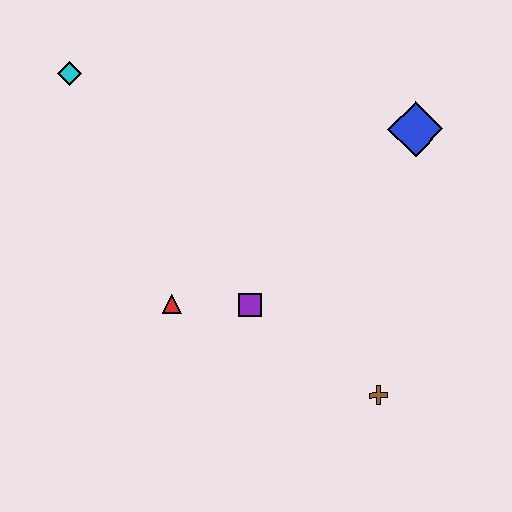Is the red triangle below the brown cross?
No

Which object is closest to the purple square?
The red triangle is closest to the purple square.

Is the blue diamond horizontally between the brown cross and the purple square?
No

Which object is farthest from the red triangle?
The blue diamond is farthest from the red triangle.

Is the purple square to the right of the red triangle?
Yes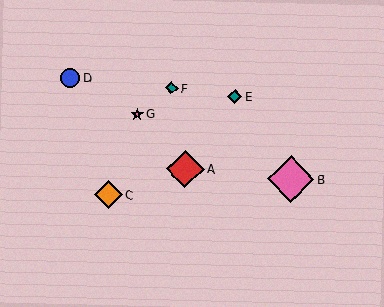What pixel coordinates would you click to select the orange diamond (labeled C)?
Click at (108, 195) to select the orange diamond C.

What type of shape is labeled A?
Shape A is a red diamond.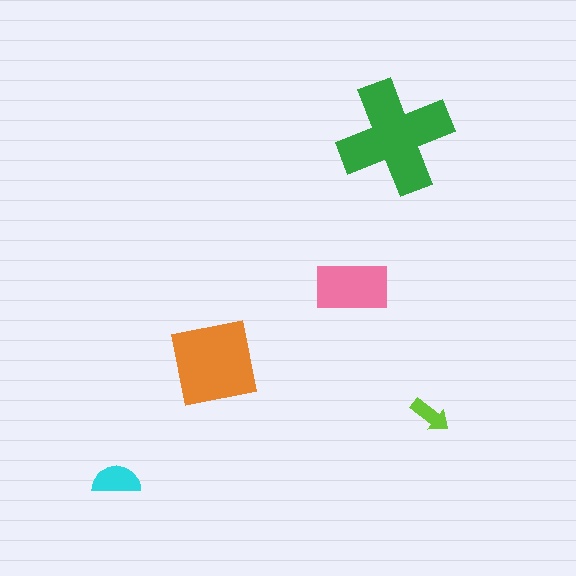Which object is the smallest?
The lime arrow.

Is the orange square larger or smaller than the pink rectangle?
Larger.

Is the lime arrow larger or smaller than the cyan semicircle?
Smaller.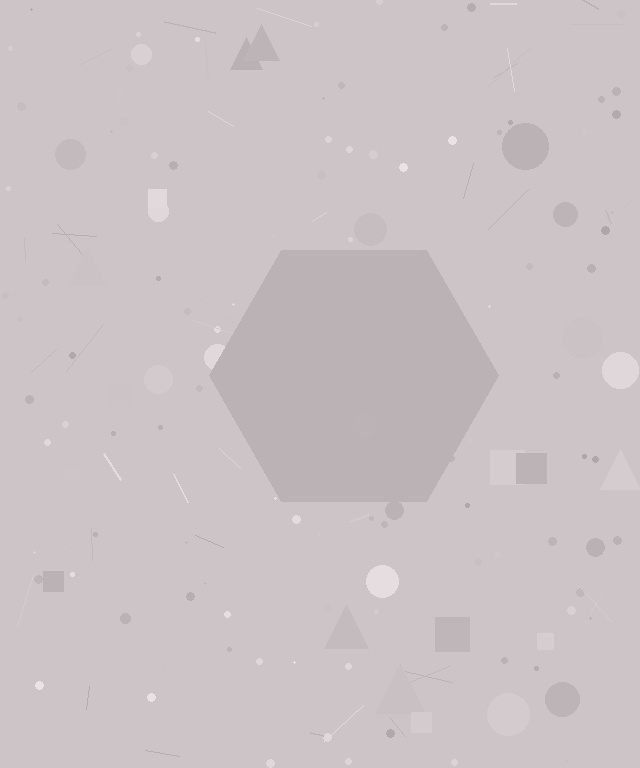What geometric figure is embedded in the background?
A hexagon is embedded in the background.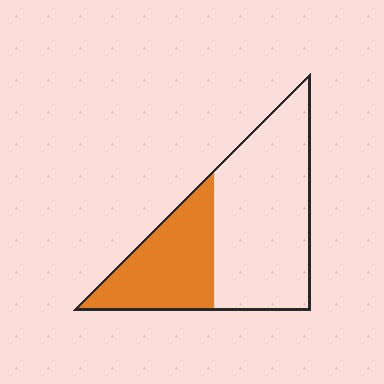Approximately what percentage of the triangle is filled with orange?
Approximately 35%.